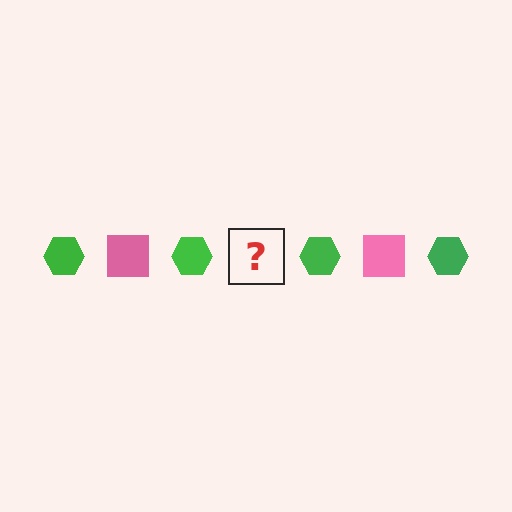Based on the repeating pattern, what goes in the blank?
The blank should be a pink square.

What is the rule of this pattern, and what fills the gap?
The rule is that the pattern alternates between green hexagon and pink square. The gap should be filled with a pink square.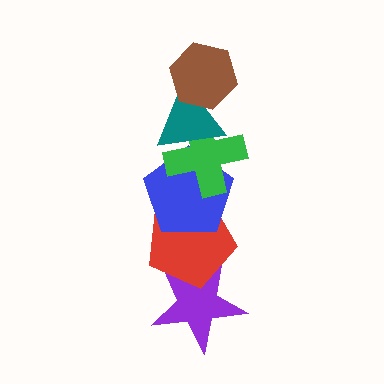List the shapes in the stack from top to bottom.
From top to bottom: the brown hexagon, the teal triangle, the green cross, the blue pentagon, the red pentagon, the purple star.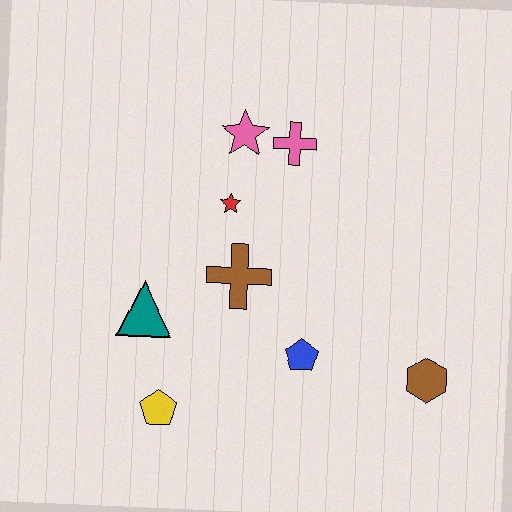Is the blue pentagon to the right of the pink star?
Yes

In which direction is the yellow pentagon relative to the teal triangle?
The yellow pentagon is below the teal triangle.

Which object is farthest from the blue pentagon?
The pink star is farthest from the blue pentagon.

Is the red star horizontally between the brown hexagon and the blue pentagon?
No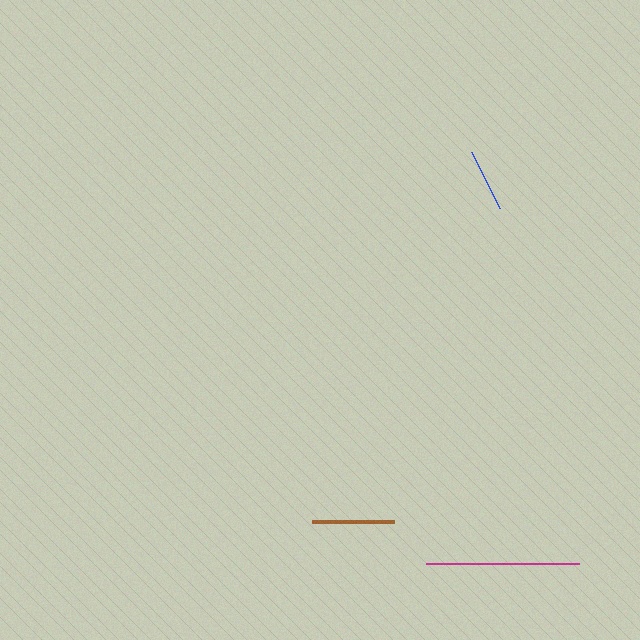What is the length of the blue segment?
The blue segment is approximately 63 pixels long.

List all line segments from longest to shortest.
From longest to shortest: magenta, brown, blue.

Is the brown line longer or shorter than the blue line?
The brown line is longer than the blue line.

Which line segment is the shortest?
The blue line is the shortest at approximately 63 pixels.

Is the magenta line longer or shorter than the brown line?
The magenta line is longer than the brown line.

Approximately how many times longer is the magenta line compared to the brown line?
The magenta line is approximately 1.9 times the length of the brown line.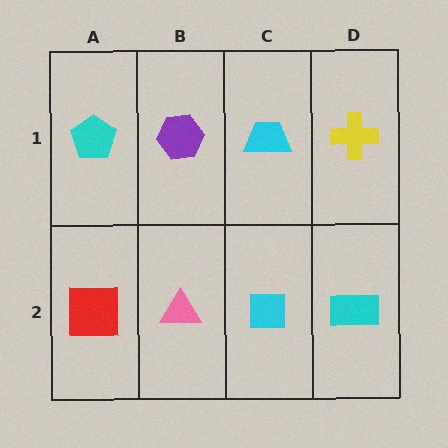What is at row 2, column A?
A red square.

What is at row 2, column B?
A pink triangle.